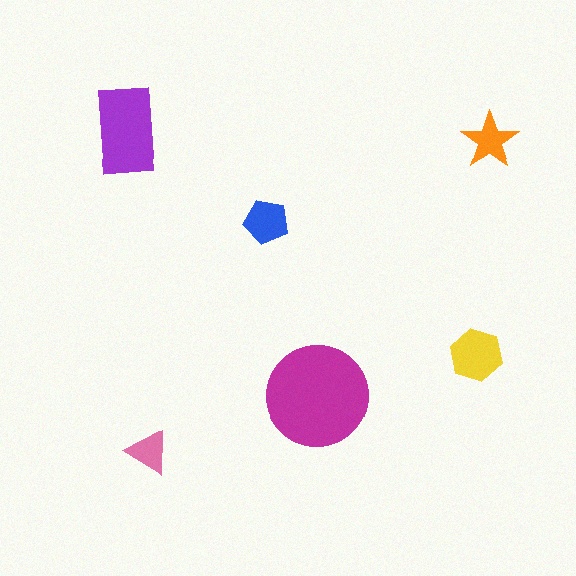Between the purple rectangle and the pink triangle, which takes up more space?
The purple rectangle.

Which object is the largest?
The magenta circle.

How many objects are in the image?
There are 6 objects in the image.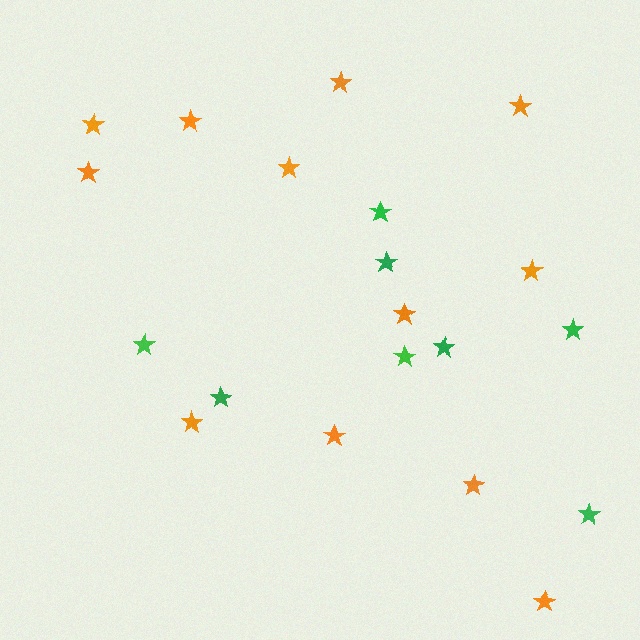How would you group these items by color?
There are 2 groups: one group of orange stars (12) and one group of green stars (8).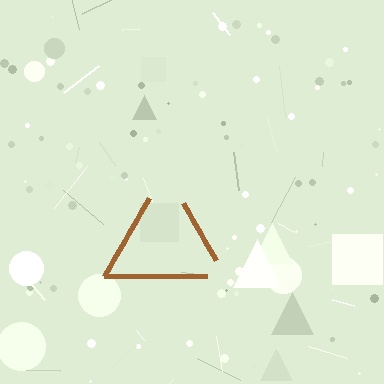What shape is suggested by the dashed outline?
The dashed outline suggests a triangle.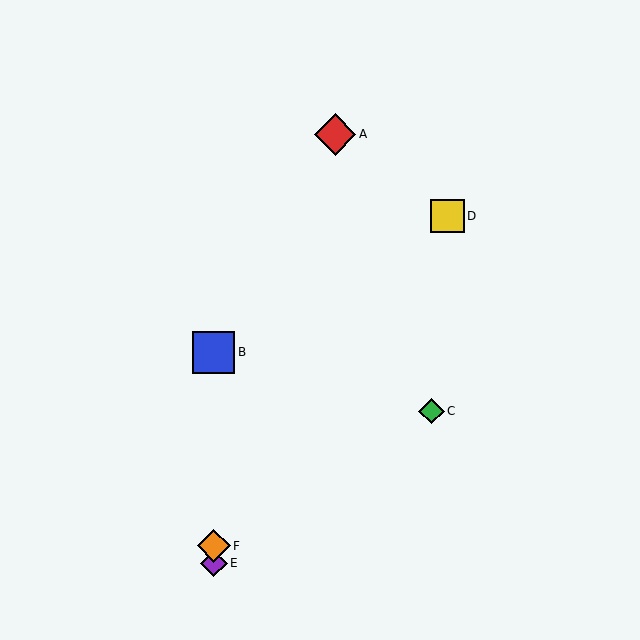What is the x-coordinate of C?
Object C is at x≈431.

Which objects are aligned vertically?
Objects B, E, F are aligned vertically.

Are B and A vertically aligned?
No, B is at x≈214 and A is at x≈335.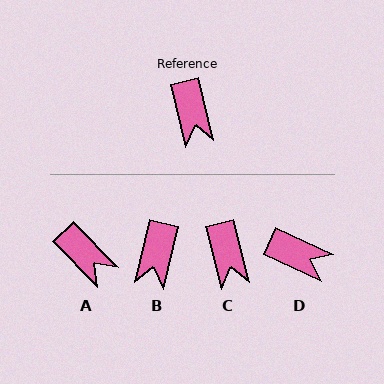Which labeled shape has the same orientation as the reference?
C.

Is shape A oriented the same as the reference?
No, it is off by about 30 degrees.